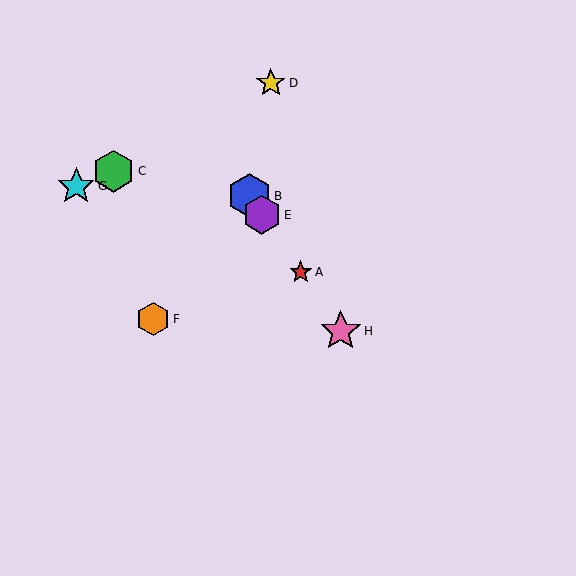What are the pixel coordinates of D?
Object D is at (271, 83).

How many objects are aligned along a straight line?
4 objects (A, B, E, H) are aligned along a straight line.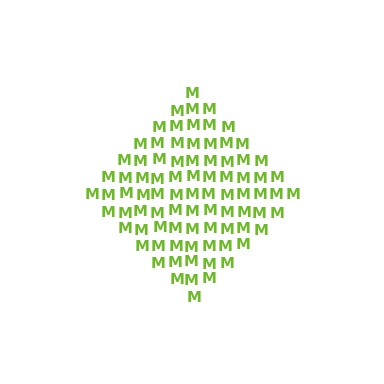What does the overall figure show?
The overall figure shows a diamond.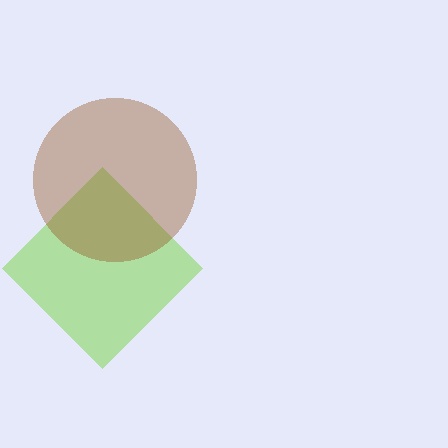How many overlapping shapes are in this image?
There are 2 overlapping shapes in the image.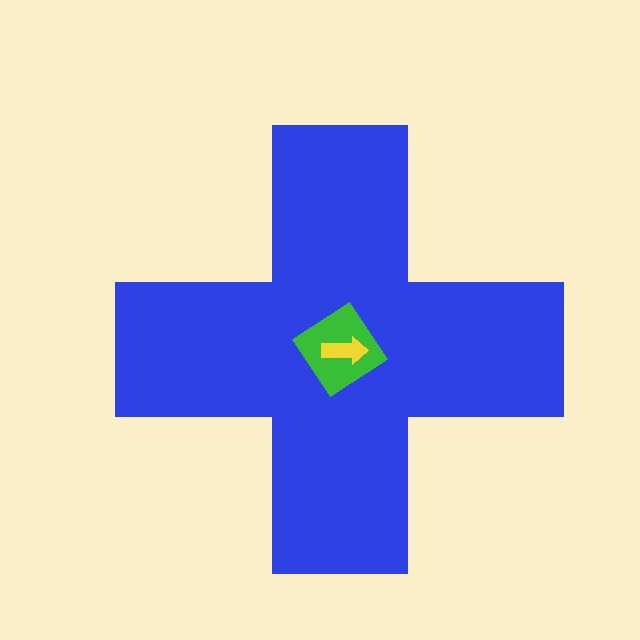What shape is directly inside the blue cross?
The green diamond.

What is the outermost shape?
The blue cross.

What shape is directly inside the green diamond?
The yellow arrow.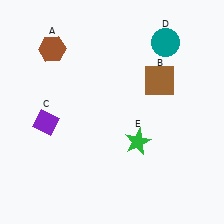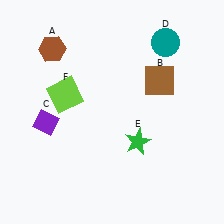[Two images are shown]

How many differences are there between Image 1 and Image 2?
There is 1 difference between the two images.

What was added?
A lime square (F) was added in Image 2.